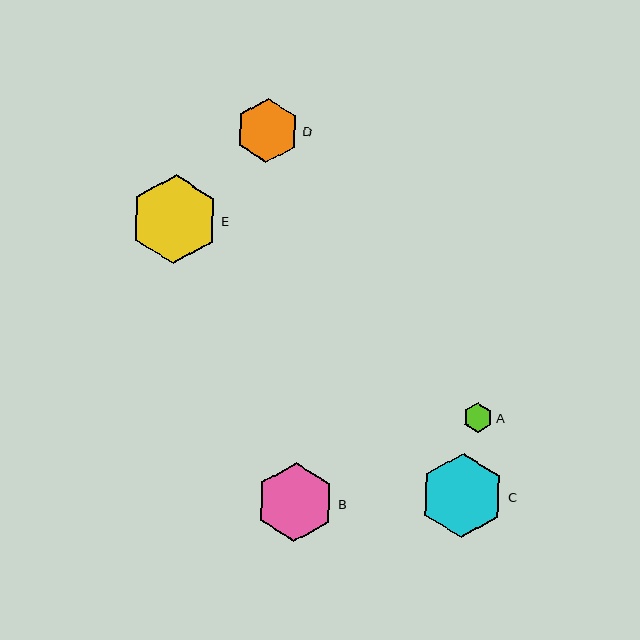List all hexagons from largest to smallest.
From largest to smallest: E, C, B, D, A.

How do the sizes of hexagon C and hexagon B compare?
Hexagon C and hexagon B are approximately the same size.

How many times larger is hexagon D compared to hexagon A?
Hexagon D is approximately 2.2 times the size of hexagon A.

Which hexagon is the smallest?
Hexagon A is the smallest with a size of approximately 29 pixels.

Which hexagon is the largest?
Hexagon E is the largest with a size of approximately 89 pixels.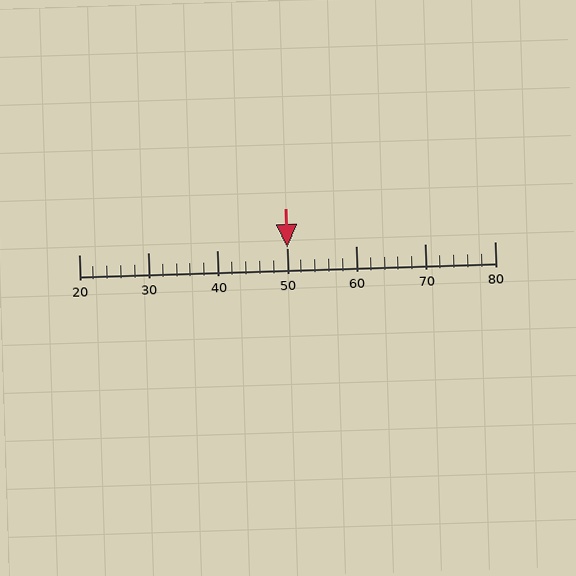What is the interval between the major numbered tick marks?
The major tick marks are spaced 10 units apart.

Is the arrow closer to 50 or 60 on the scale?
The arrow is closer to 50.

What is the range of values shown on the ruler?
The ruler shows values from 20 to 80.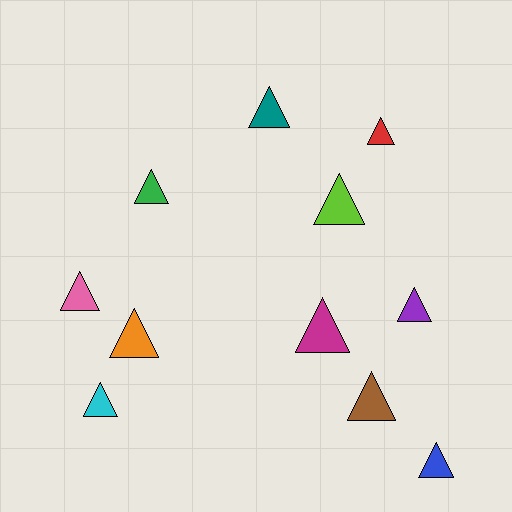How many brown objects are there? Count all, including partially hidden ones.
There is 1 brown object.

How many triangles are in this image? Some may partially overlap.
There are 11 triangles.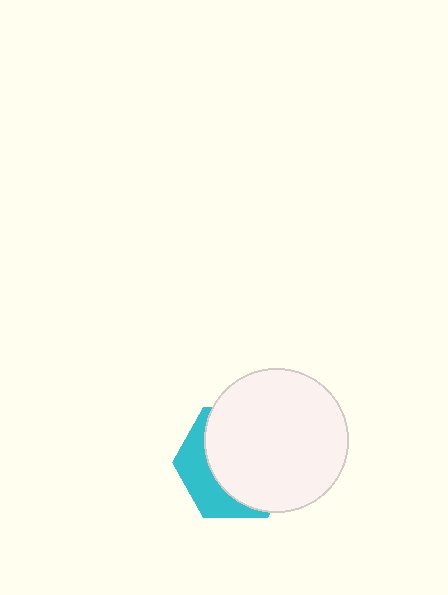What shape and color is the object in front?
The object in front is a white circle.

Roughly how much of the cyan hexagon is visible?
A small part of it is visible (roughly 32%).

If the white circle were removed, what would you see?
You would see the complete cyan hexagon.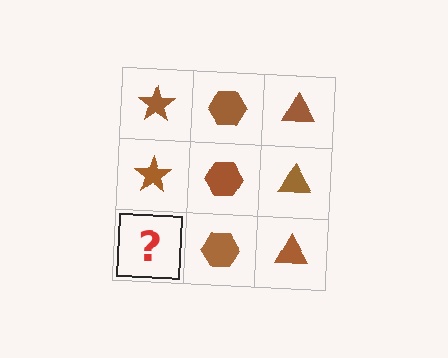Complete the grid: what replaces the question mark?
The question mark should be replaced with a brown star.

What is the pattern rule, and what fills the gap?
The rule is that each column has a consistent shape. The gap should be filled with a brown star.